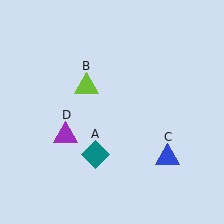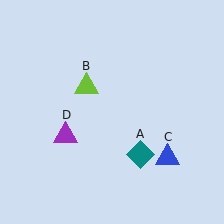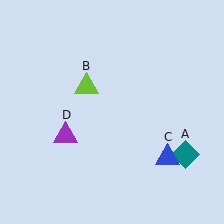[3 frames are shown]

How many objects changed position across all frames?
1 object changed position: teal diamond (object A).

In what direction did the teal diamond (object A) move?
The teal diamond (object A) moved right.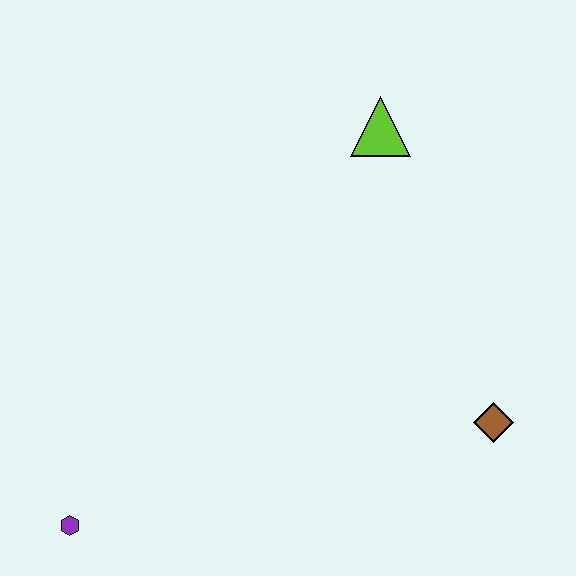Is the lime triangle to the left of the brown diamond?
Yes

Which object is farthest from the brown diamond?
The purple hexagon is farthest from the brown diamond.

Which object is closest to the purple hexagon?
The brown diamond is closest to the purple hexagon.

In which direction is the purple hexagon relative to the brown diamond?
The purple hexagon is to the left of the brown diamond.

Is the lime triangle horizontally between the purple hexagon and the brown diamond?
Yes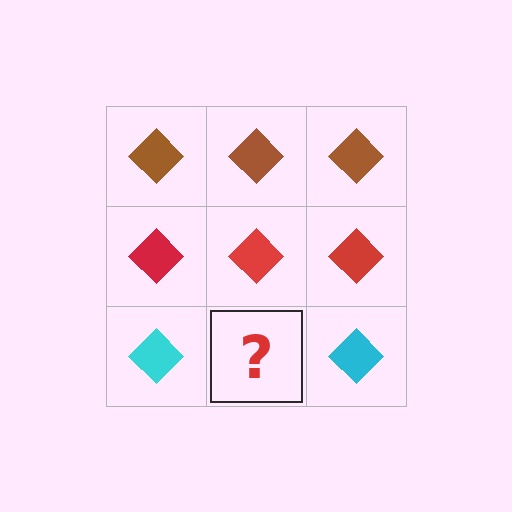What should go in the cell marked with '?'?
The missing cell should contain a cyan diamond.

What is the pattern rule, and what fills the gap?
The rule is that each row has a consistent color. The gap should be filled with a cyan diamond.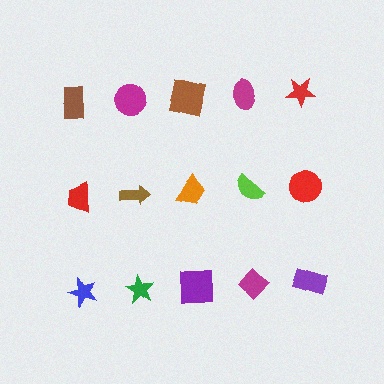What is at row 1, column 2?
A magenta circle.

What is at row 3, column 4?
A magenta diamond.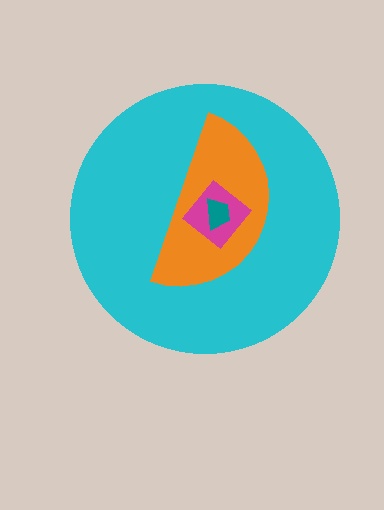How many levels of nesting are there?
4.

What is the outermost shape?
The cyan circle.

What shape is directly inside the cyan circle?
The orange semicircle.